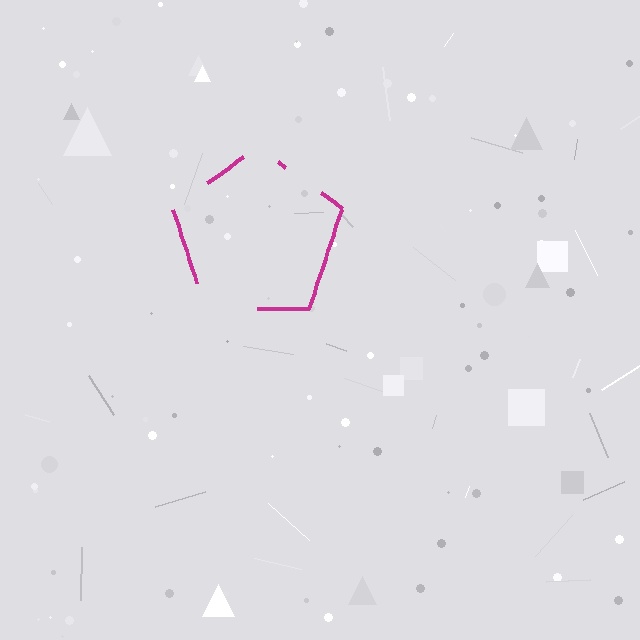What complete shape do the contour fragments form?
The contour fragments form a pentagon.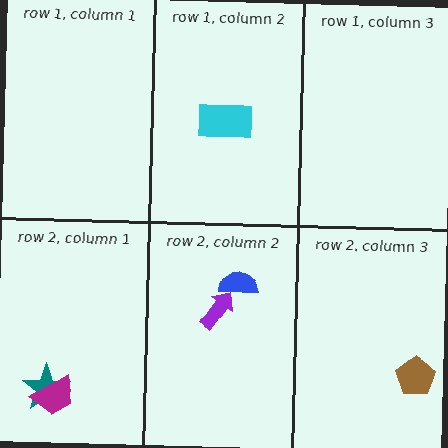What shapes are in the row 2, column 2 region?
The blue semicircle, the purple arrow.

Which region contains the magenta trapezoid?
The row 2, column 1 region.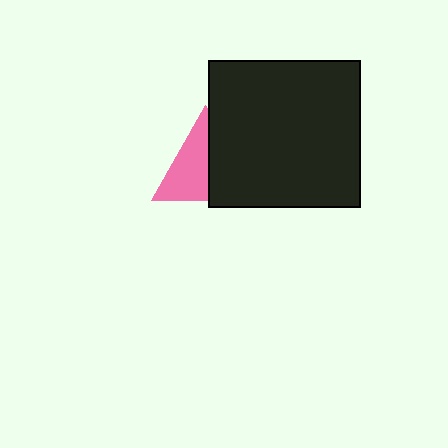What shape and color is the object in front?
The object in front is a black rectangle.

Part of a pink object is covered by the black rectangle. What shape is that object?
It is a triangle.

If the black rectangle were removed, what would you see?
You would see the complete pink triangle.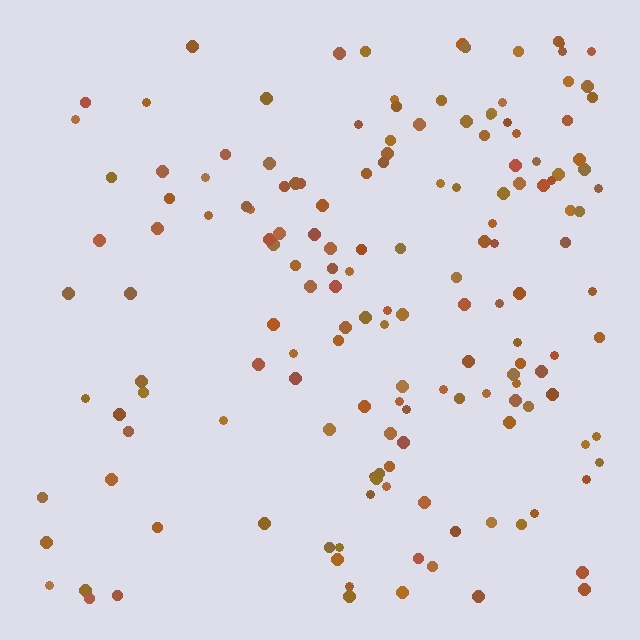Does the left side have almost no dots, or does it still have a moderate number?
Still a moderate number, just noticeably fewer than the right.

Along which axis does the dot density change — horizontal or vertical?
Horizontal.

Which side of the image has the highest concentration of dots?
The right.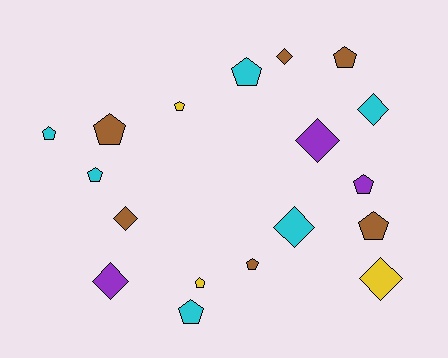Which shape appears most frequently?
Pentagon, with 11 objects.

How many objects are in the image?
There are 18 objects.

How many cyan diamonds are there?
There are 2 cyan diamonds.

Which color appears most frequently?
Cyan, with 6 objects.